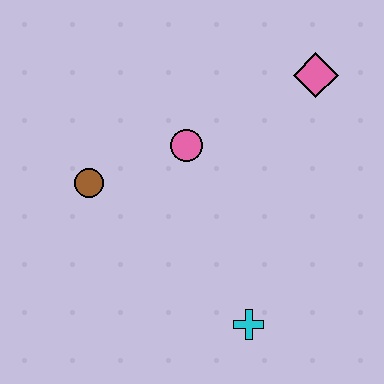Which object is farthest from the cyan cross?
The pink diamond is farthest from the cyan cross.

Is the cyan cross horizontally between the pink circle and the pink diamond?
Yes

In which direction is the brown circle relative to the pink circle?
The brown circle is to the left of the pink circle.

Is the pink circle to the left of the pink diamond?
Yes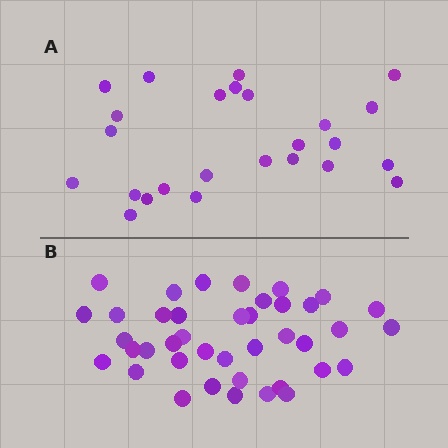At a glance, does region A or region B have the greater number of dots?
Region B (the bottom region) has more dots.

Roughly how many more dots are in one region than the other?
Region B has approximately 15 more dots than region A.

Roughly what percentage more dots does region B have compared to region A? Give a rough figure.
About 60% more.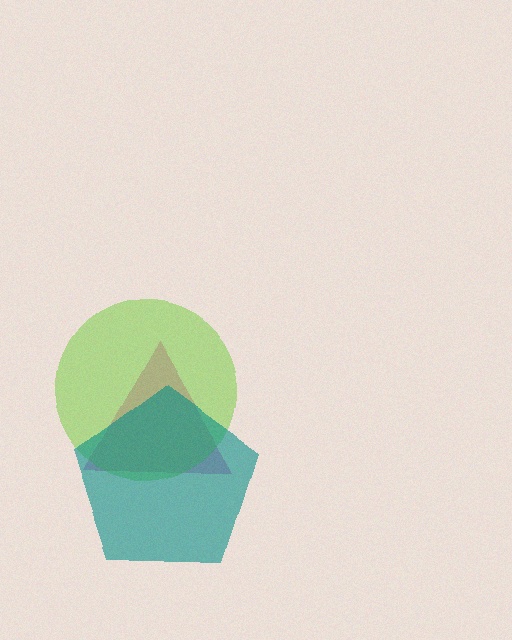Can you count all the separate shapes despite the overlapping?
Yes, there are 3 separate shapes.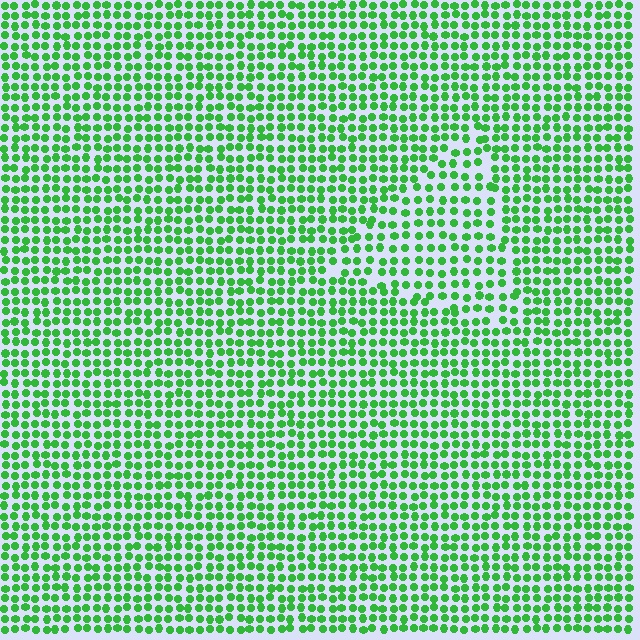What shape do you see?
I see a triangle.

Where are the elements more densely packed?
The elements are more densely packed outside the triangle boundary.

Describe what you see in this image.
The image contains small green elements arranged at two different densities. A triangle-shaped region is visible where the elements are less densely packed than the surrounding area.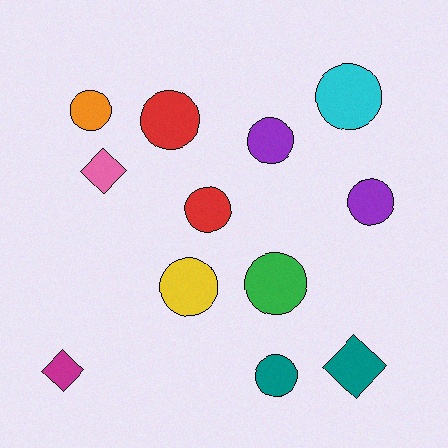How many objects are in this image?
There are 12 objects.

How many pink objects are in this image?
There is 1 pink object.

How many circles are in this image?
There are 9 circles.